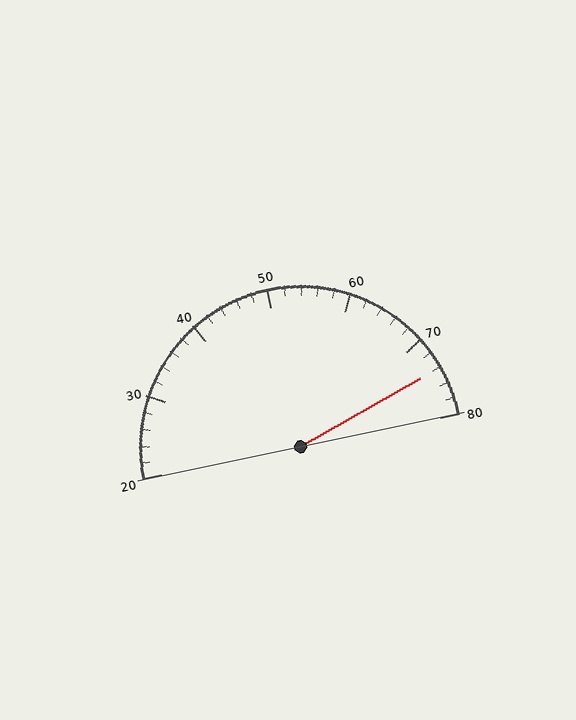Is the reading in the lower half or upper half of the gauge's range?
The reading is in the upper half of the range (20 to 80).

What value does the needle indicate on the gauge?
The needle indicates approximately 74.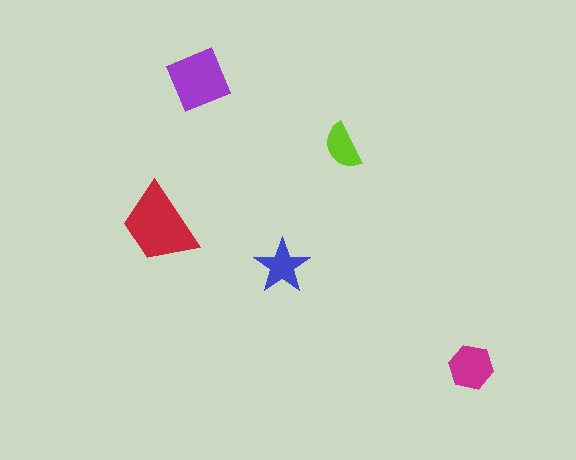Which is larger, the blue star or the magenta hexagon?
The magenta hexagon.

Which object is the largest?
The red trapezoid.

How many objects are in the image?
There are 5 objects in the image.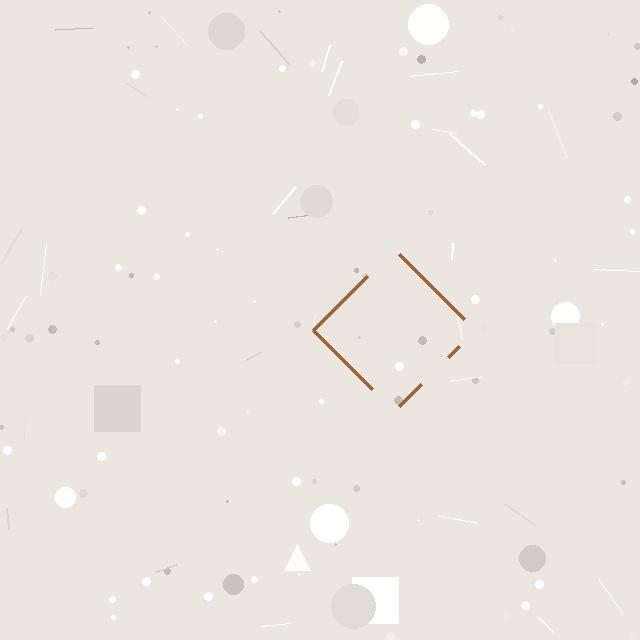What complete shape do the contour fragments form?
The contour fragments form a diamond.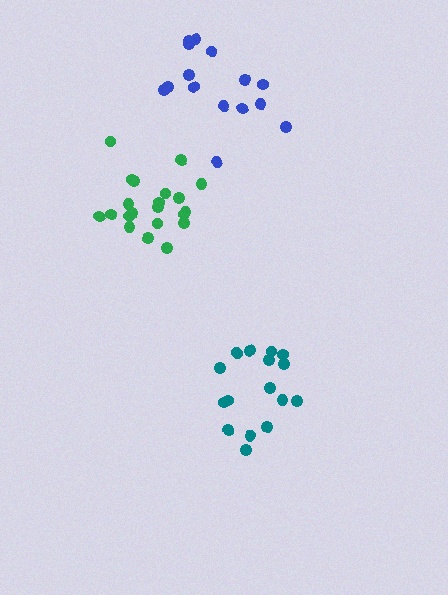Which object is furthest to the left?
The green cluster is leftmost.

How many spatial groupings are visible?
There are 3 spatial groupings.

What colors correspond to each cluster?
The clusters are colored: teal, blue, green.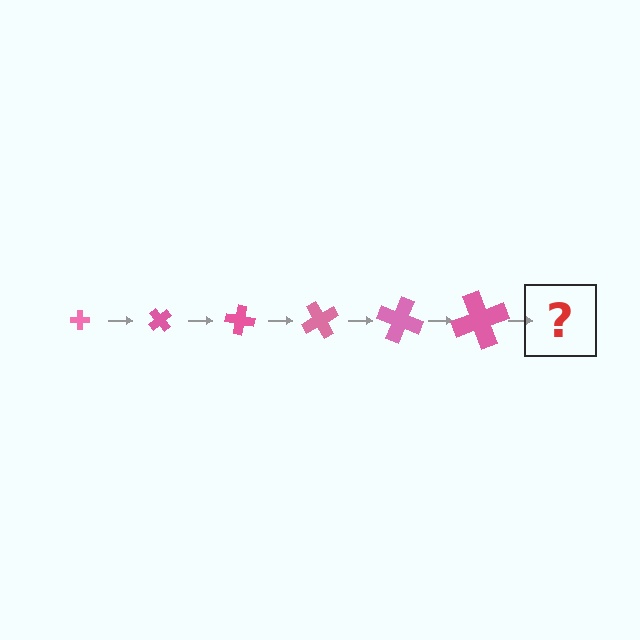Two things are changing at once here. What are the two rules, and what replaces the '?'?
The two rules are that the cross grows larger each step and it rotates 50 degrees each step. The '?' should be a cross, larger than the previous one and rotated 300 degrees from the start.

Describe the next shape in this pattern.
It should be a cross, larger than the previous one and rotated 300 degrees from the start.